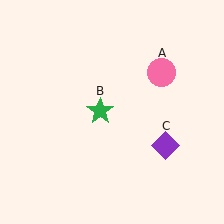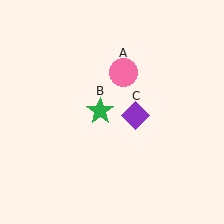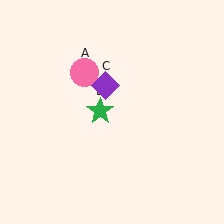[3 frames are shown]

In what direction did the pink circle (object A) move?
The pink circle (object A) moved left.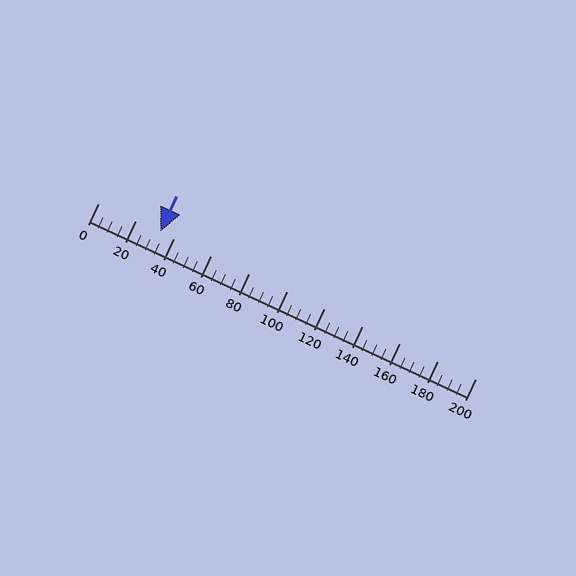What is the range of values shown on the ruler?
The ruler shows values from 0 to 200.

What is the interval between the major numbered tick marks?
The major tick marks are spaced 20 units apart.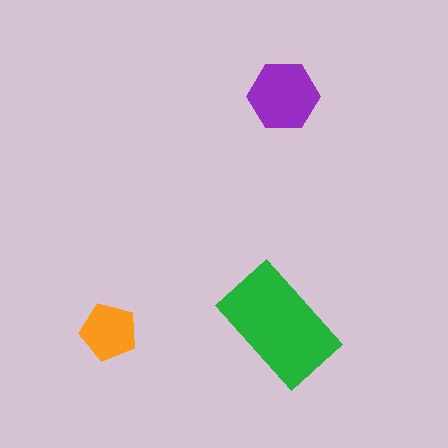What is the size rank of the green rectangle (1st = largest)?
1st.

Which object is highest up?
The purple hexagon is topmost.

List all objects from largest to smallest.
The green rectangle, the purple hexagon, the orange pentagon.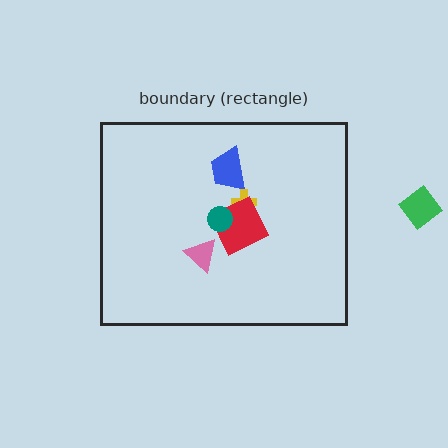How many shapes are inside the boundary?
5 inside, 1 outside.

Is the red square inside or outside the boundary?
Inside.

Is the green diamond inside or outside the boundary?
Outside.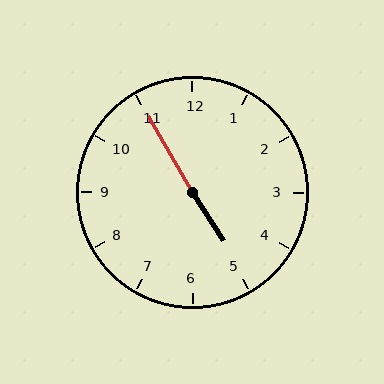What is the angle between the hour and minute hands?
Approximately 178 degrees.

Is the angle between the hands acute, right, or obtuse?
It is obtuse.